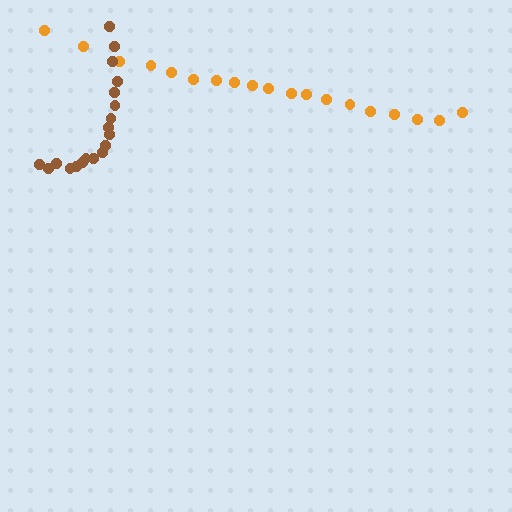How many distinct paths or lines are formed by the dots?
There are 2 distinct paths.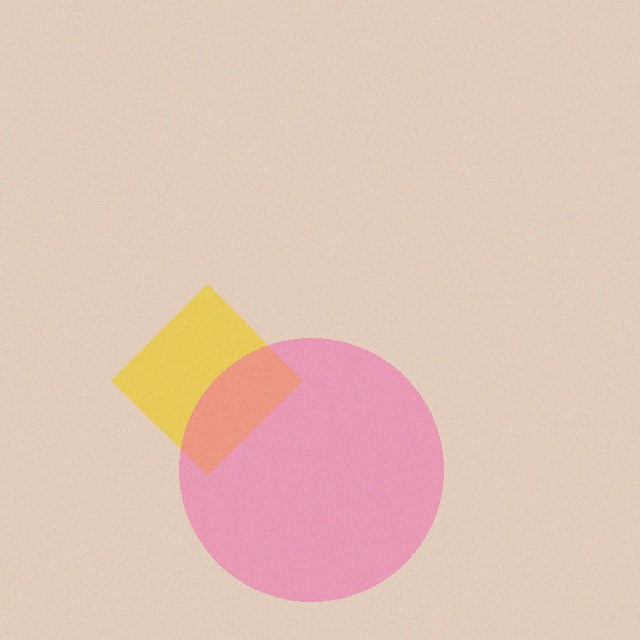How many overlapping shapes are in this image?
There are 2 overlapping shapes in the image.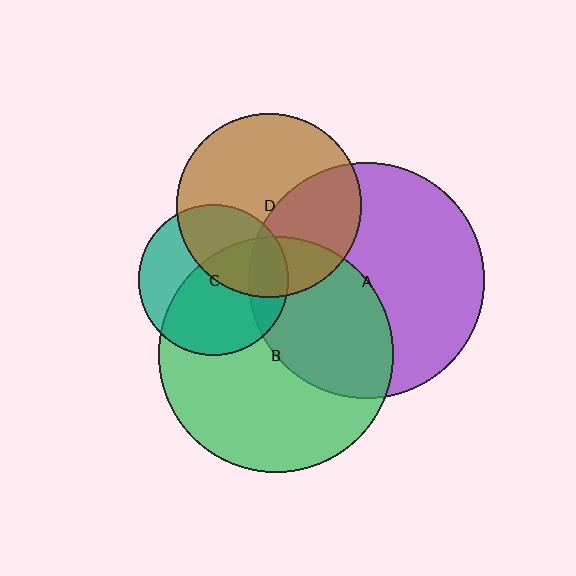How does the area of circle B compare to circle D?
Approximately 1.6 times.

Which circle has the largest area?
Circle B (green).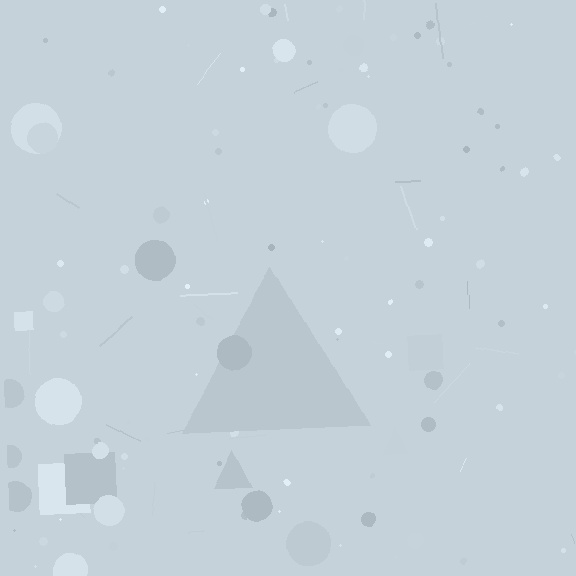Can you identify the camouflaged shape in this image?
The camouflaged shape is a triangle.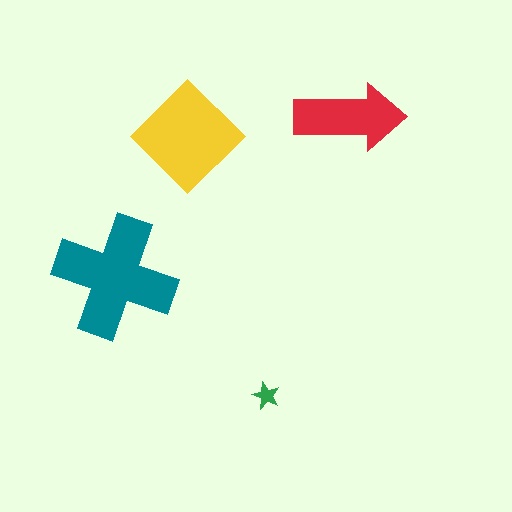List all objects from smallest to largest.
The green star, the red arrow, the yellow diamond, the teal cross.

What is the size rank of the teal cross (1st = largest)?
1st.